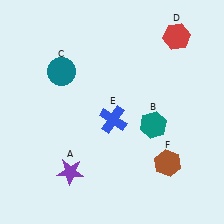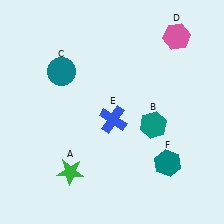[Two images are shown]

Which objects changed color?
A changed from purple to green. D changed from red to pink. F changed from brown to teal.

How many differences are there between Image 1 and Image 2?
There are 3 differences between the two images.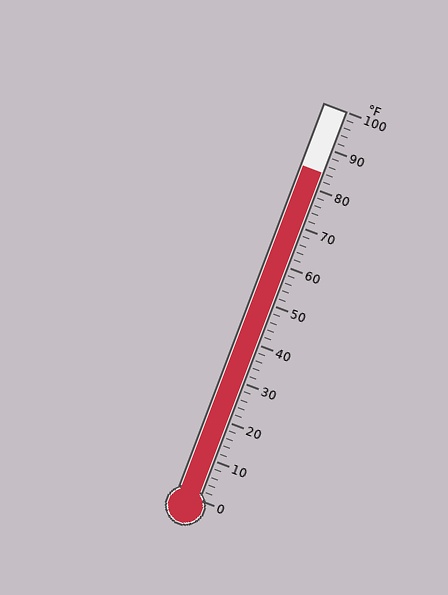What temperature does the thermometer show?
The thermometer shows approximately 84°F.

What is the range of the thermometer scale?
The thermometer scale ranges from 0°F to 100°F.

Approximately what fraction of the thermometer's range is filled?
The thermometer is filled to approximately 85% of its range.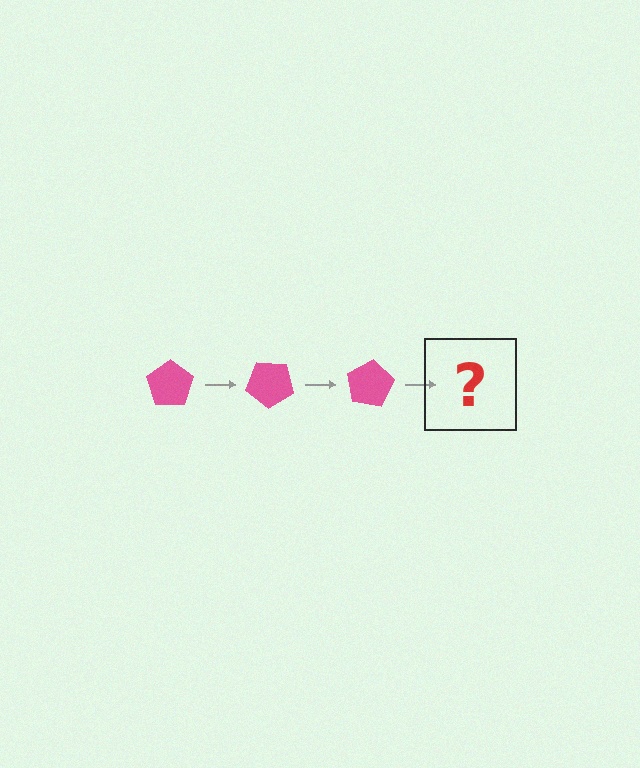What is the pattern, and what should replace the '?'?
The pattern is that the pentagon rotates 40 degrees each step. The '?' should be a pink pentagon rotated 120 degrees.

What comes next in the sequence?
The next element should be a pink pentagon rotated 120 degrees.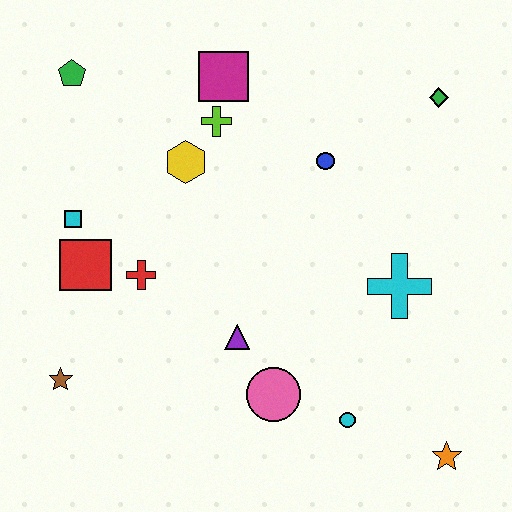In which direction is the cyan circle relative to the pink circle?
The cyan circle is to the right of the pink circle.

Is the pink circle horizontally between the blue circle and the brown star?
Yes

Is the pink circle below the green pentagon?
Yes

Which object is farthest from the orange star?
The green pentagon is farthest from the orange star.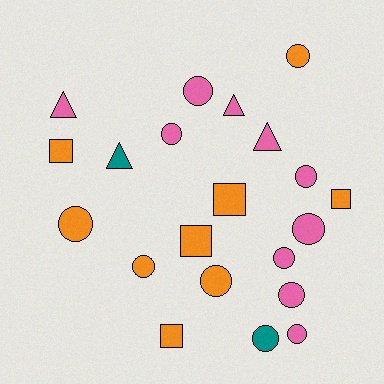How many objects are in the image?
There are 21 objects.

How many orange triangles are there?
There are no orange triangles.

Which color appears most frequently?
Pink, with 10 objects.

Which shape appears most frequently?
Circle, with 12 objects.